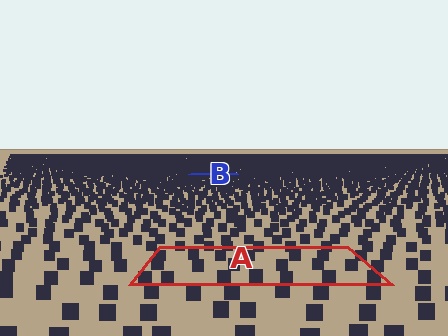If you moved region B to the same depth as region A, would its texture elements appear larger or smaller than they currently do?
They would appear larger. At a closer depth, the same texture elements are projected at a bigger on-screen size.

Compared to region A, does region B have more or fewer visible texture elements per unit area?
Region B has more texture elements per unit area — they are packed more densely because it is farther away.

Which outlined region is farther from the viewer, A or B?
Region B is farther from the viewer — the texture elements inside it appear smaller and more densely packed.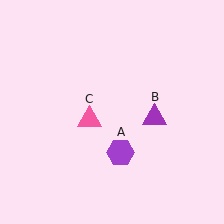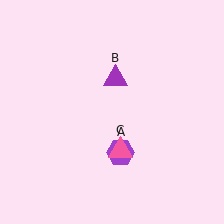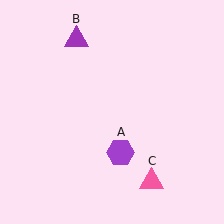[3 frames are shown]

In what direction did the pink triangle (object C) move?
The pink triangle (object C) moved down and to the right.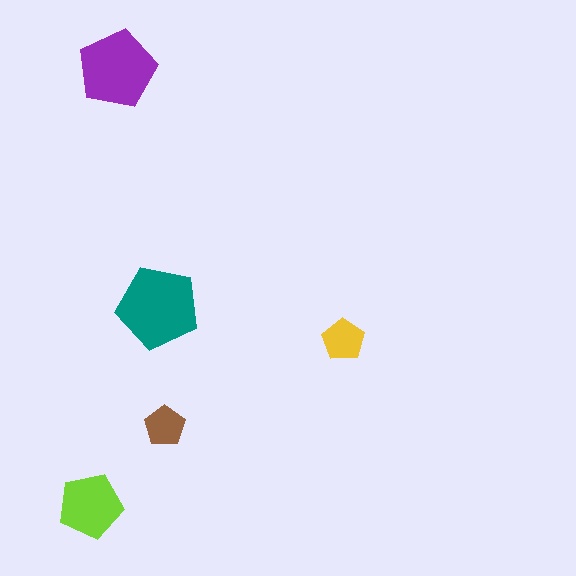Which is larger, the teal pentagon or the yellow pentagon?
The teal one.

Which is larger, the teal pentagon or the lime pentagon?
The teal one.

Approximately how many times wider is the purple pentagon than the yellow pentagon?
About 2 times wider.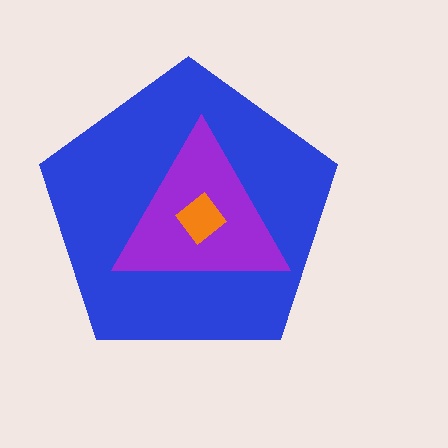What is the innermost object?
The orange diamond.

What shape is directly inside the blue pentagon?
The purple triangle.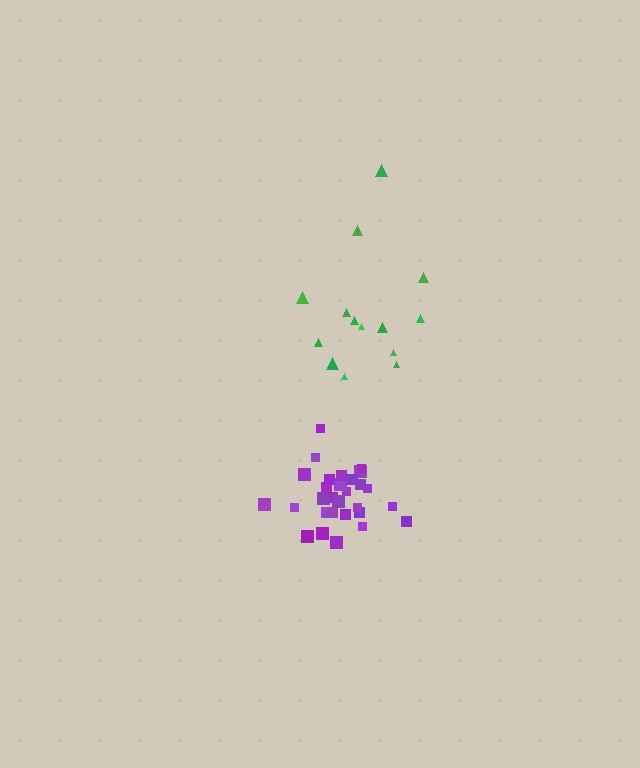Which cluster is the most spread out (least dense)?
Green.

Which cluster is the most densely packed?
Purple.